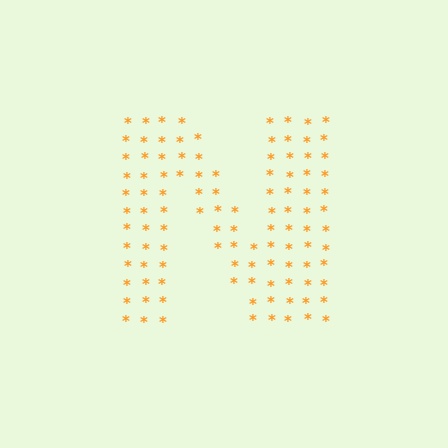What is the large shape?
The large shape is the letter N.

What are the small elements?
The small elements are asterisks.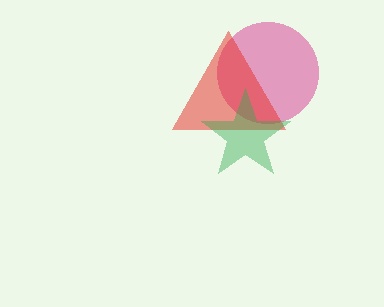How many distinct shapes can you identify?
There are 3 distinct shapes: a pink circle, a red triangle, a green star.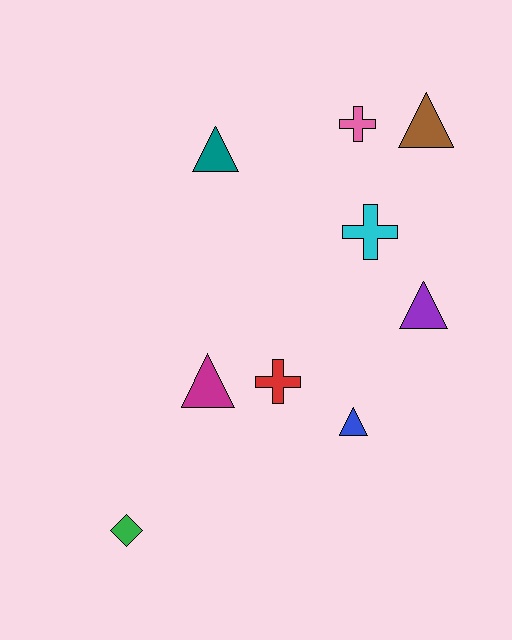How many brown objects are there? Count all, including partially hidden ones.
There is 1 brown object.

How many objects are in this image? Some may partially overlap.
There are 9 objects.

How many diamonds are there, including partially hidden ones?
There is 1 diamond.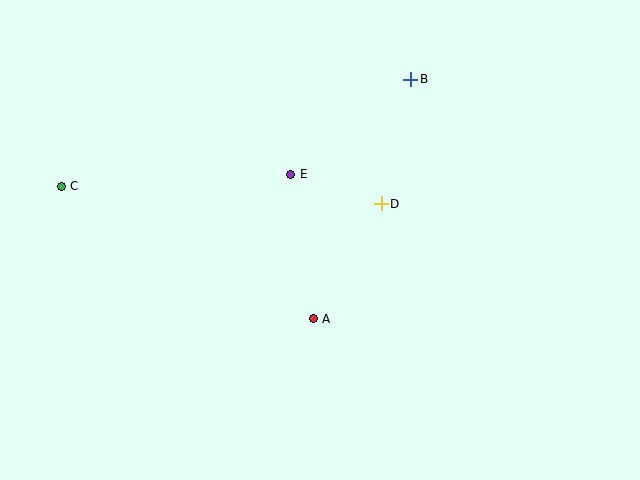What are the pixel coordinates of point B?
Point B is at (411, 79).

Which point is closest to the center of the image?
Point D at (381, 204) is closest to the center.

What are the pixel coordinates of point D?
Point D is at (381, 204).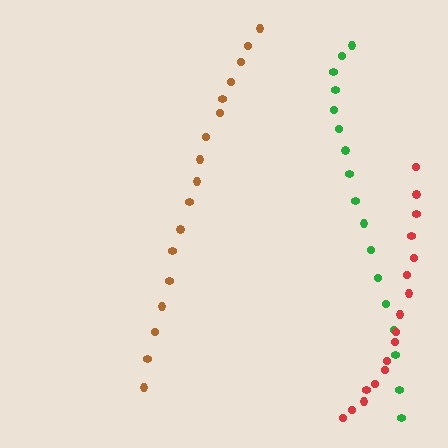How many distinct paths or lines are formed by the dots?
There are 3 distinct paths.